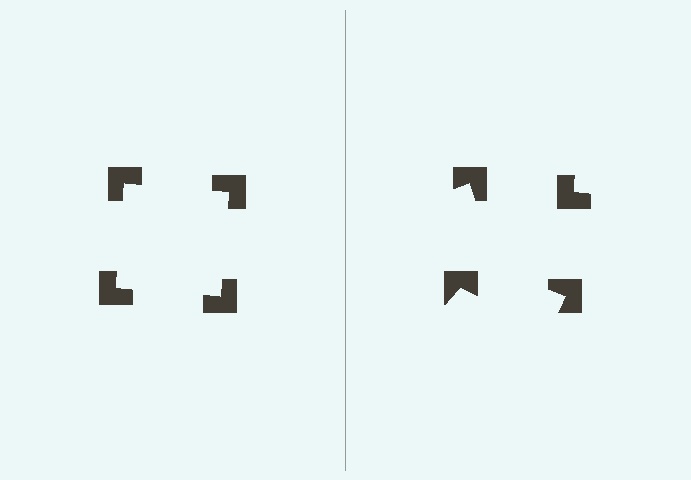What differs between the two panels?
The notched squares are positioned identically on both sides; only the wedge orientations differ. On the left they align to a square; on the right they are misaligned.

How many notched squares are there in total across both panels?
8 — 4 on each side.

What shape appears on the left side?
An illusory square.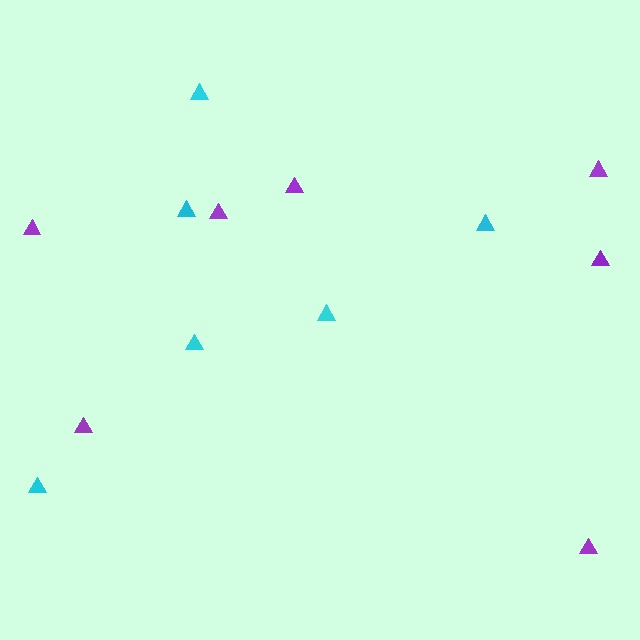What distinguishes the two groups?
There are 2 groups: one group of purple triangles (7) and one group of cyan triangles (6).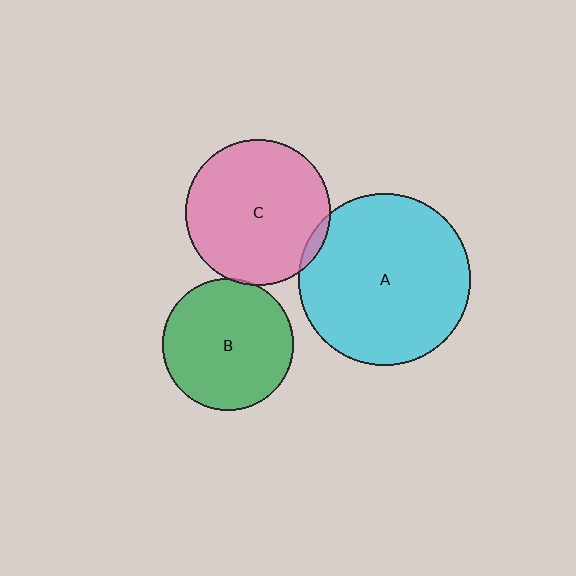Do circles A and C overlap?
Yes.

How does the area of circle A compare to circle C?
Approximately 1.4 times.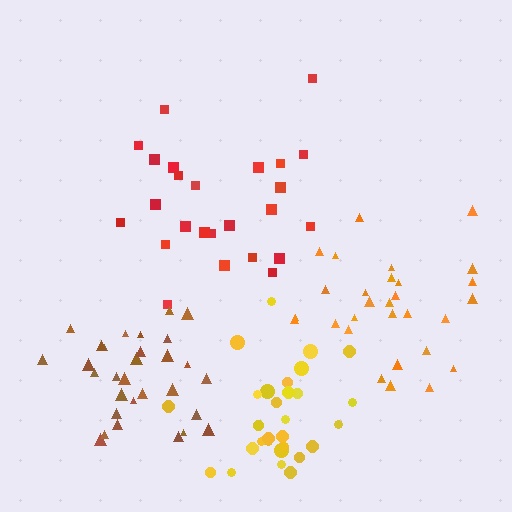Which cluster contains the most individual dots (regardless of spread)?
Orange (30).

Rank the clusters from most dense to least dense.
brown, yellow, orange, red.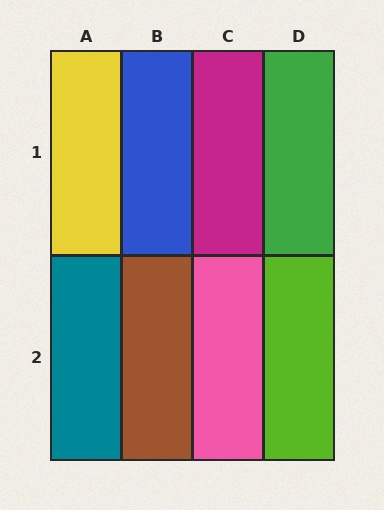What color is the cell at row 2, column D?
Lime.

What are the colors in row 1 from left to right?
Yellow, blue, magenta, green.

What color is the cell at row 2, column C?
Pink.